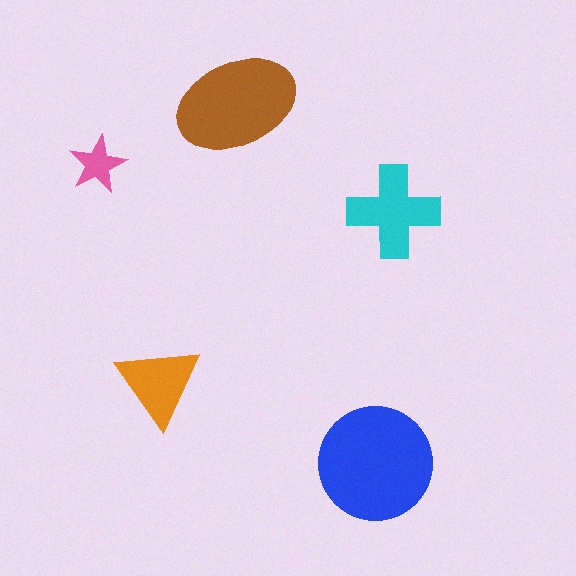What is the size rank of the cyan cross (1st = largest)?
3rd.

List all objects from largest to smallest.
The blue circle, the brown ellipse, the cyan cross, the orange triangle, the pink star.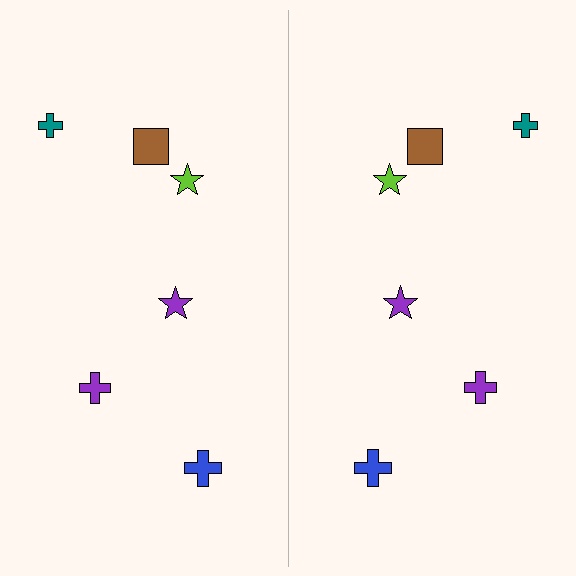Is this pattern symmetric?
Yes, this pattern has bilateral (reflection) symmetry.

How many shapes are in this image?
There are 12 shapes in this image.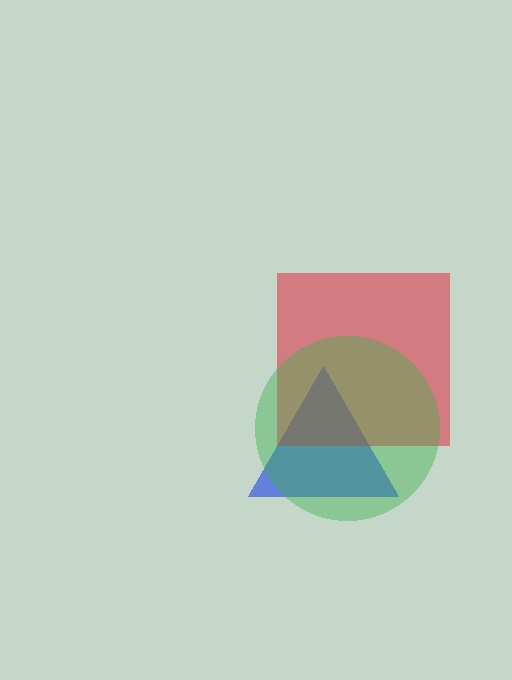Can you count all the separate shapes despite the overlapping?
Yes, there are 3 separate shapes.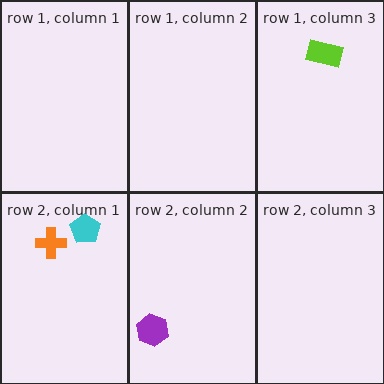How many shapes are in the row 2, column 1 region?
2.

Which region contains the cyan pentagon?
The row 2, column 1 region.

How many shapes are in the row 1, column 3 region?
1.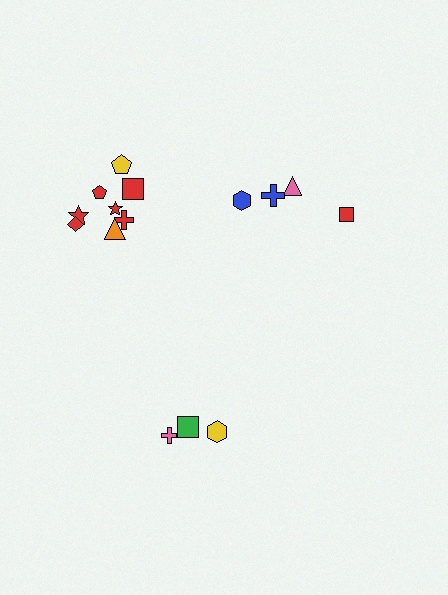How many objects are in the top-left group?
There are 8 objects.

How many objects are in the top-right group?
There are 4 objects.